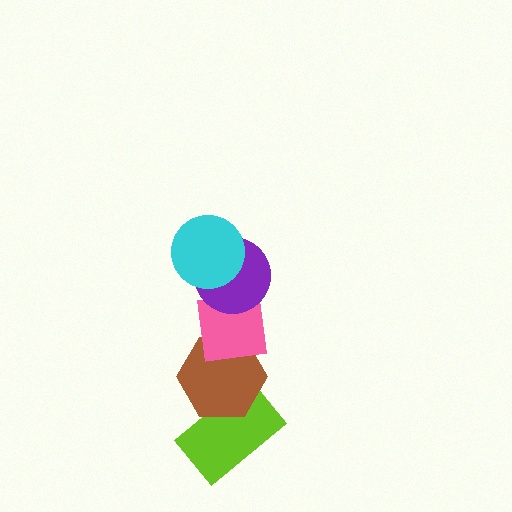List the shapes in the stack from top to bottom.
From top to bottom: the cyan circle, the purple circle, the pink square, the brown hexagon, the lime rectangle.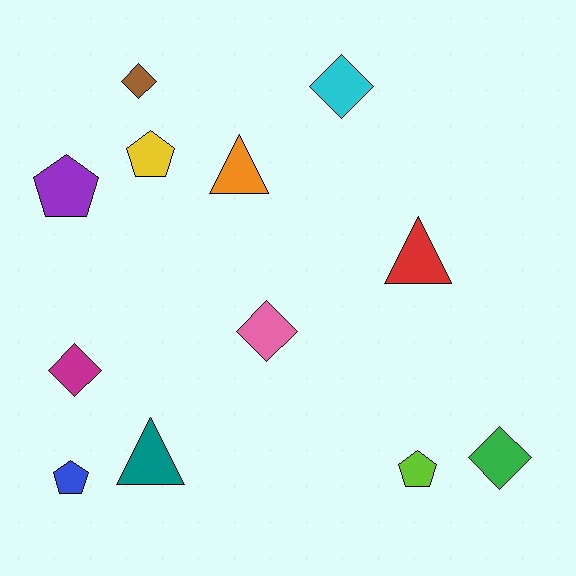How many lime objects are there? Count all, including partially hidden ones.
There is 1 lime object.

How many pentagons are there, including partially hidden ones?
There are 4 pentagons.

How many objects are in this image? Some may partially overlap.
There are 12 objects.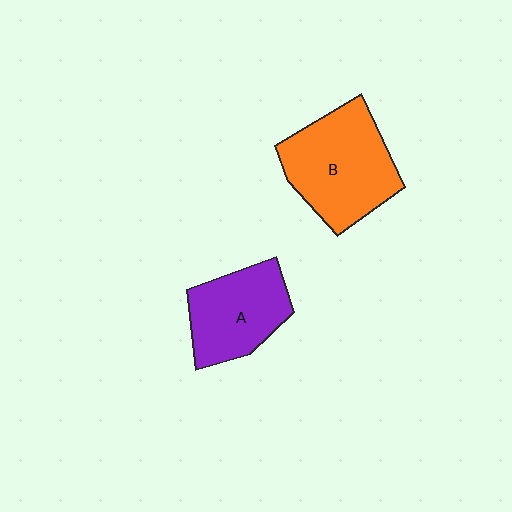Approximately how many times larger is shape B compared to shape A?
Approximately 1.3 times.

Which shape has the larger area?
Shape B (orange).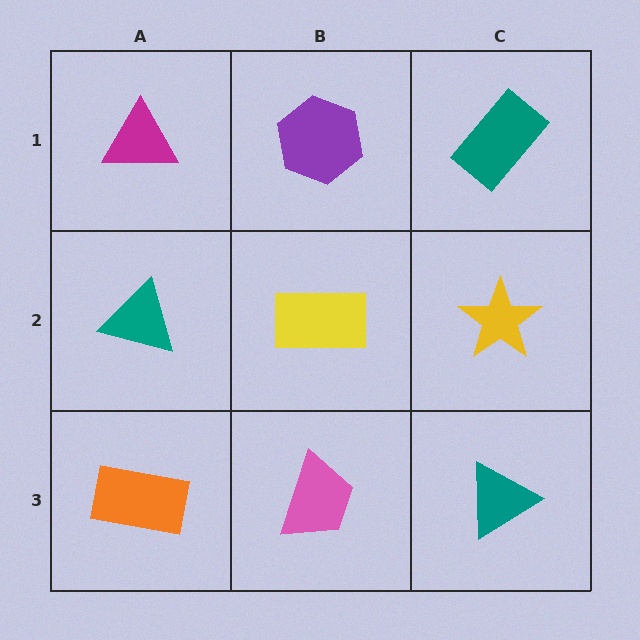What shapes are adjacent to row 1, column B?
A yellow rectangle (row 2, column B), a magenta triangle (row 1, column A), a teal rectangle (row 1, column C).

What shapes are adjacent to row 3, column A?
A teal triangle (row 2, column A), a pink trapezoid (row 3, column B).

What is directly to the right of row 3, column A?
A pink trapezoid.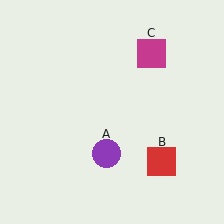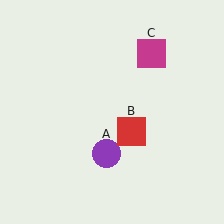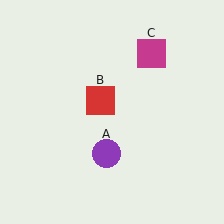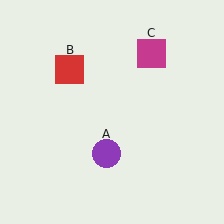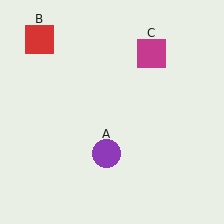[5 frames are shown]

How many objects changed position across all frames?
1 object changed position: red square (object B).